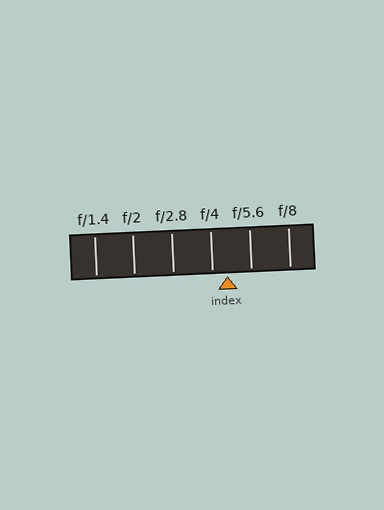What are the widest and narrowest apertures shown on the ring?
The widest aperture shown is f/1.4 and the narrowest is f/8.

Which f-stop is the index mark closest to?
The index mark is closest to f/4.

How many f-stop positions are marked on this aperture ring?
There are 6 f-stop positions marked.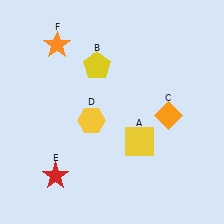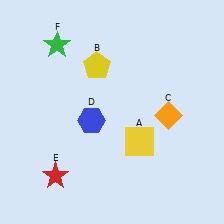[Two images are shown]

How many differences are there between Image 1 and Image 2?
There are 2 differences between the two images.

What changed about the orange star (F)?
In Image 1, F is orange. In Image 2, it changed to green.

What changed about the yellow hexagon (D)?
In Image 1, D is yellow. In Image 2, it changed to blue.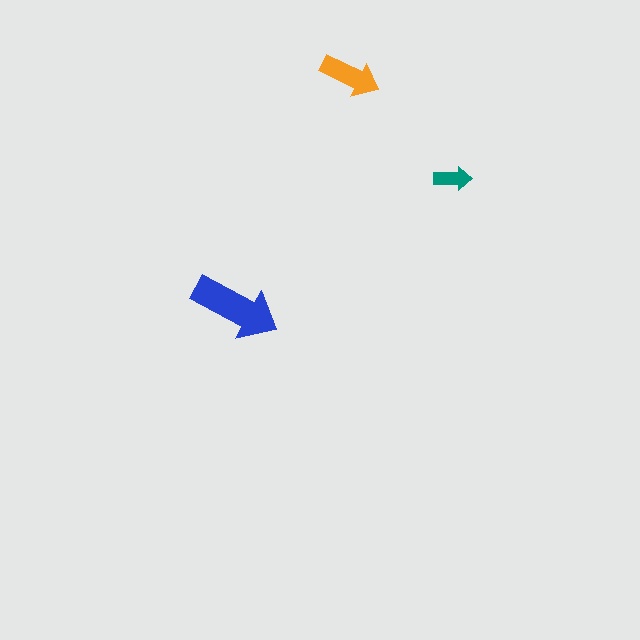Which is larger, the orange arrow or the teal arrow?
The orange one.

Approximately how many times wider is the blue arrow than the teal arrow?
About 2.5 times wider.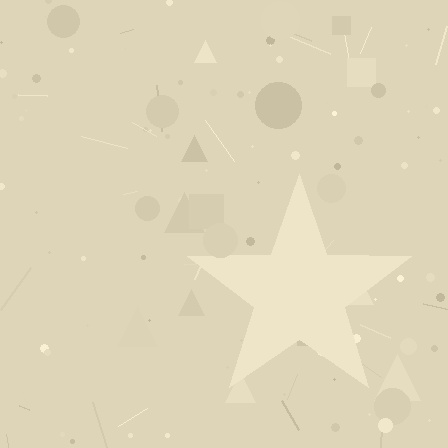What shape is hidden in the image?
A star is hidden in the image.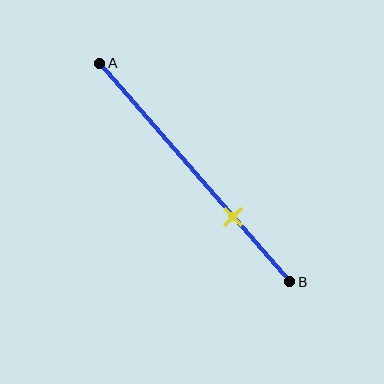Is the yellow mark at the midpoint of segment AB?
No, the mark is at about 70% from A, not at the 50% midpoint.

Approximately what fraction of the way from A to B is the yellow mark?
The yellow mark is approximately 70% of the way from A to B.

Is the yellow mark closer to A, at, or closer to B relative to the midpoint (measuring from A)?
The yellow mark is closer to point B than the midpoint of segment AB.